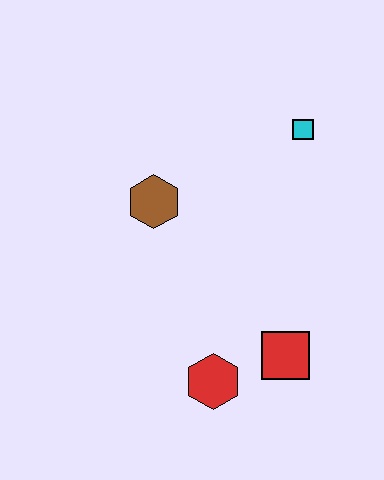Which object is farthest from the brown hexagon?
The red square is farthest from the brown hexagon.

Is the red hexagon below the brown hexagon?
Yes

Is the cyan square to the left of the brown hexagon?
No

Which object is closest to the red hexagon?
The red square is closest to the red hexagon.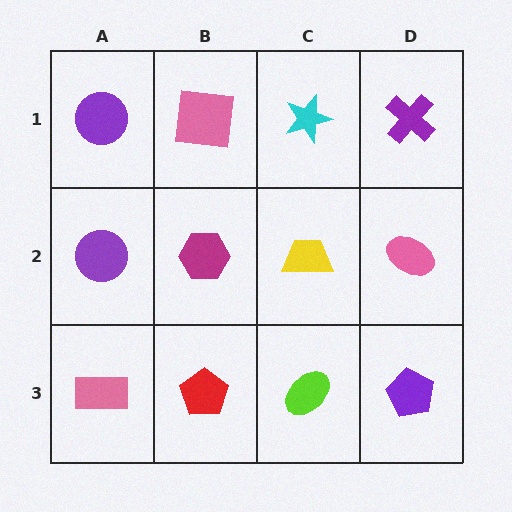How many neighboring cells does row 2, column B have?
4.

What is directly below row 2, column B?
A red pentagon.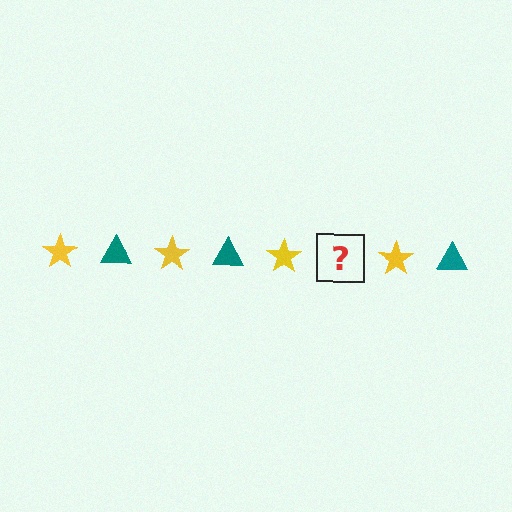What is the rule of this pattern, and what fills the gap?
The rule is that the pattern alternates between yellow star and teal triangle. The gap should be filled with a teal triangle.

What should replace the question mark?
The question mark should be replaced with a teal triangle.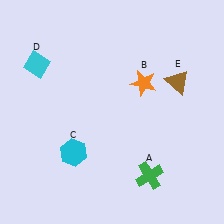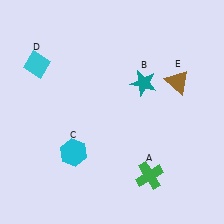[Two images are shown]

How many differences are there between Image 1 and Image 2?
There is 1 difference between the two images.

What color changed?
The star (B) changed from orange in Image 1 to teal in Image 2.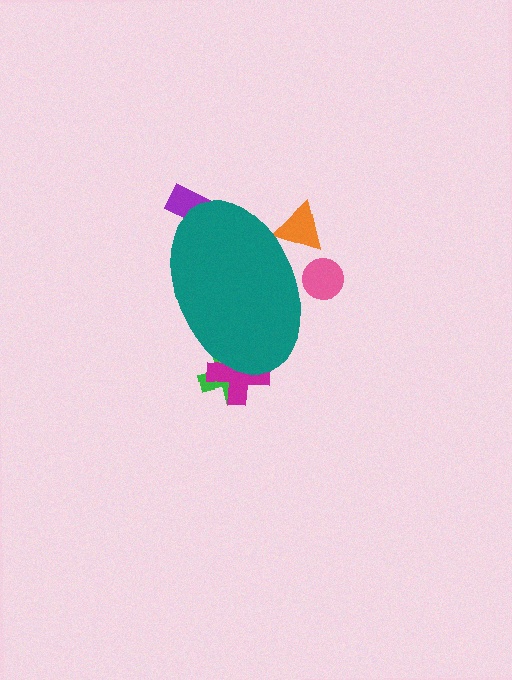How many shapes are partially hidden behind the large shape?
5 shapes are partially hidden.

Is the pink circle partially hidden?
Yes, the pink circle is partially hidden behind the teal ellipse.